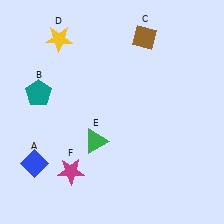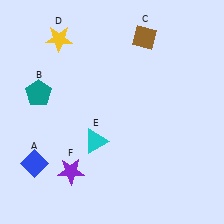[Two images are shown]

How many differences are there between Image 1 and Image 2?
There are 2 differences between the two images.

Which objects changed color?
E changed from green to cyan. F changed from magenta to purple.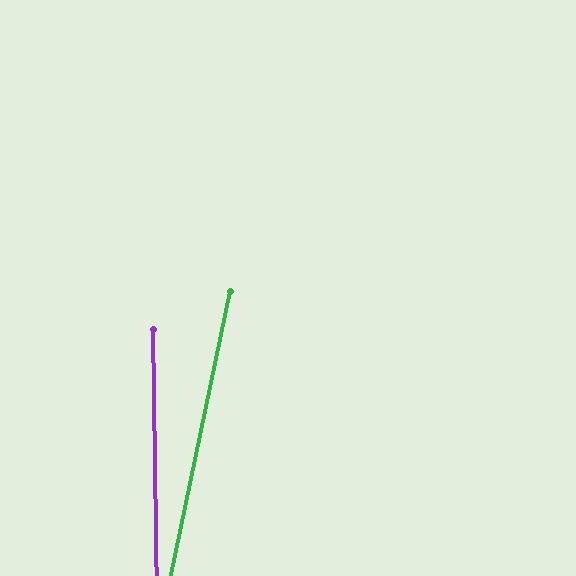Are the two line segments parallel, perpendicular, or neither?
Neither parallel nor perpendicular — they differ by about 13°.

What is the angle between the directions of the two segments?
Approximately 13 degrees.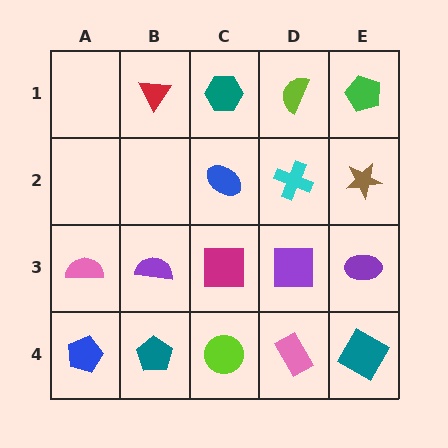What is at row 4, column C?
A lime circle.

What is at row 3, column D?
A purple square.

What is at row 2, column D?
A cyan cross.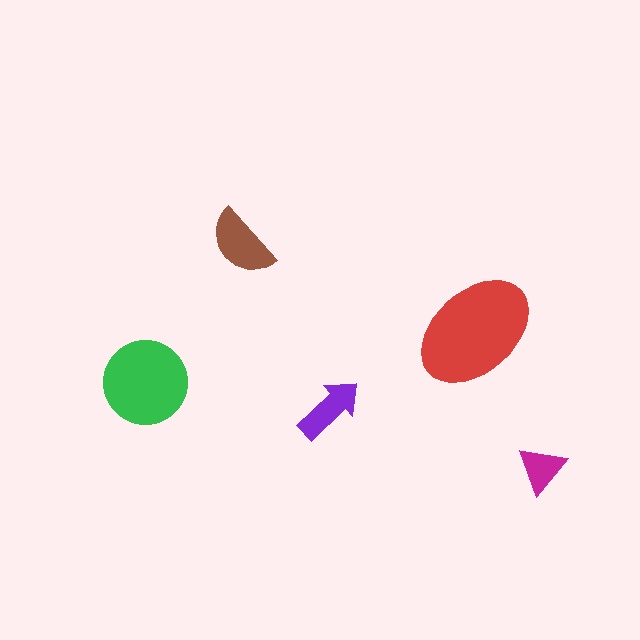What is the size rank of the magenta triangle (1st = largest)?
5th.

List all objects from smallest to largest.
The magenta triangle, the purple arrow, the brown semicircle, the green circle, the red ellipse.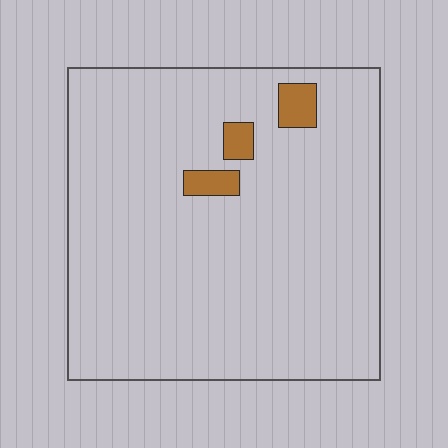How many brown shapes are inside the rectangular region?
3.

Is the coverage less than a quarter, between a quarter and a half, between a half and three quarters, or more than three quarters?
Less than a quarter.